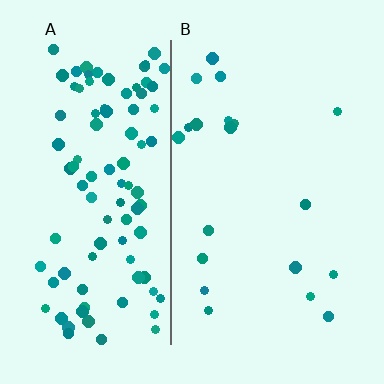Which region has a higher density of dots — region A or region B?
A (the left).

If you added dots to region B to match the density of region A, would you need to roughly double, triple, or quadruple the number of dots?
Approximately quadruple.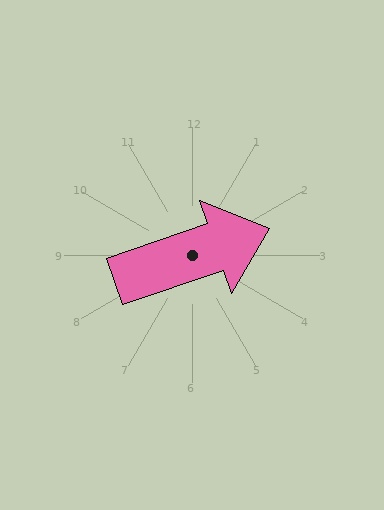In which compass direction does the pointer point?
East.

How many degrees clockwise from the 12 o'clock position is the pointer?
Approximately 71 degrees.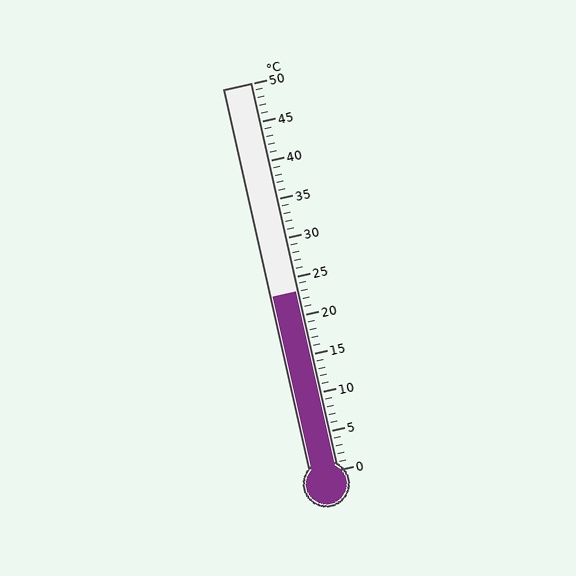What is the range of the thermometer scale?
The thermometer scale ranges from 0°C to 50°C.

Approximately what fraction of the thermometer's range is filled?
The thermometer is filled to approximately 45% of its range.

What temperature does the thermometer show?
The thermometer shows approximately 23°C.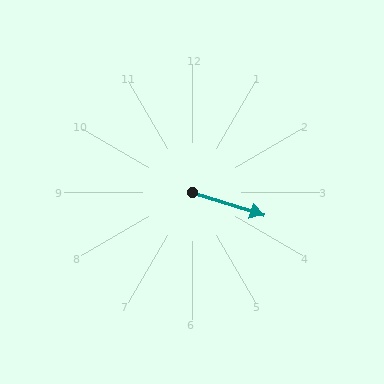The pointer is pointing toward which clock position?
Roughly 4 o'clock.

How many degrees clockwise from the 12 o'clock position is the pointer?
Approximately 108 degrees.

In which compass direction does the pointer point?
East.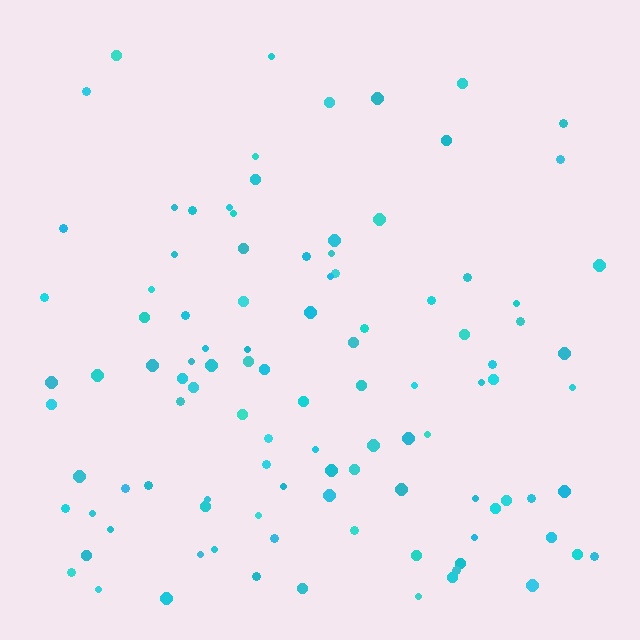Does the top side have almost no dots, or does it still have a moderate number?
Still a moderate number, just noticeably fewer than the bottom.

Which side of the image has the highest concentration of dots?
The bottom.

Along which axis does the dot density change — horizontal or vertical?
Vertical.